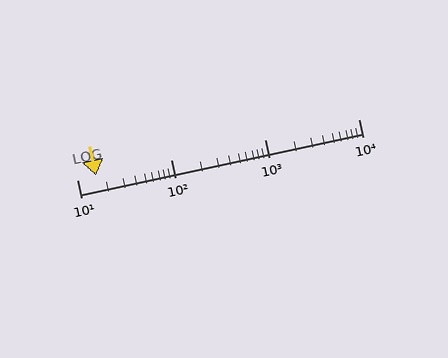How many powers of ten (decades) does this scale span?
The scale spans 3 decades, from 10 to 10000.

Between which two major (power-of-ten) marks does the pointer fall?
The pointer is between 10 and 100.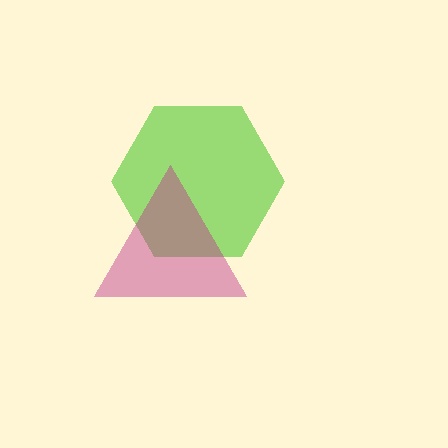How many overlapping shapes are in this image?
There are 2 overlapping shapes in the image.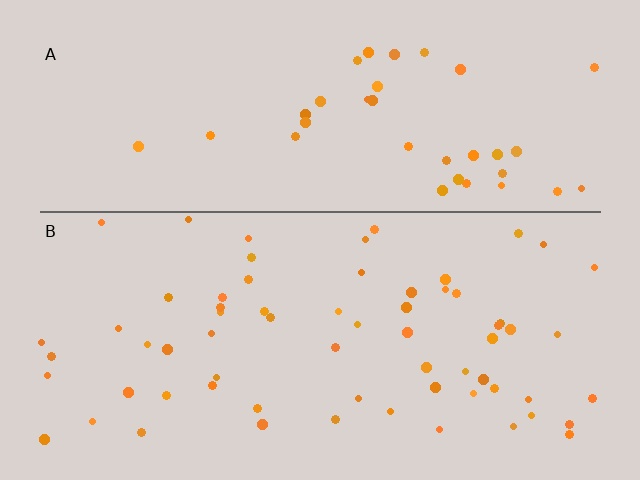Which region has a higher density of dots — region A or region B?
B (the bottom).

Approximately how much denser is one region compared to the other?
Approximately 1.7× — region B over region A.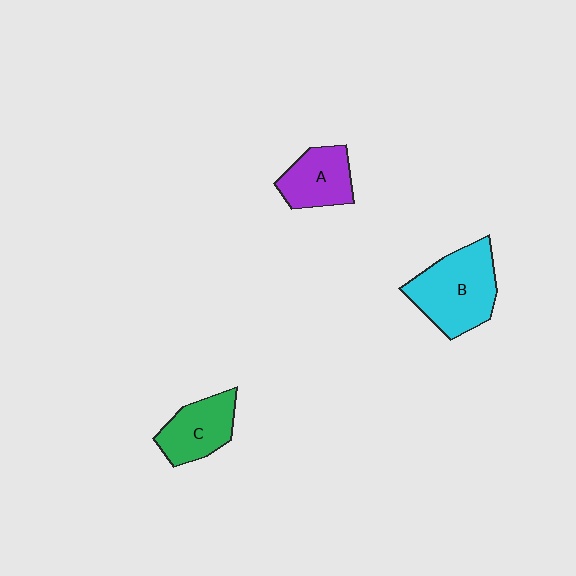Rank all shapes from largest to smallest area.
From largest to smallest: B (cyan), C (green), A (purple).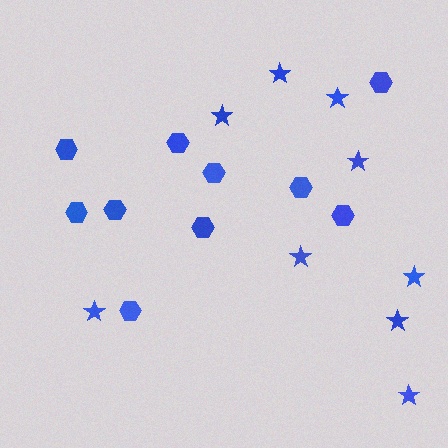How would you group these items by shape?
There are 2 groups: one group of stars (9) and one group of hexagons (10).